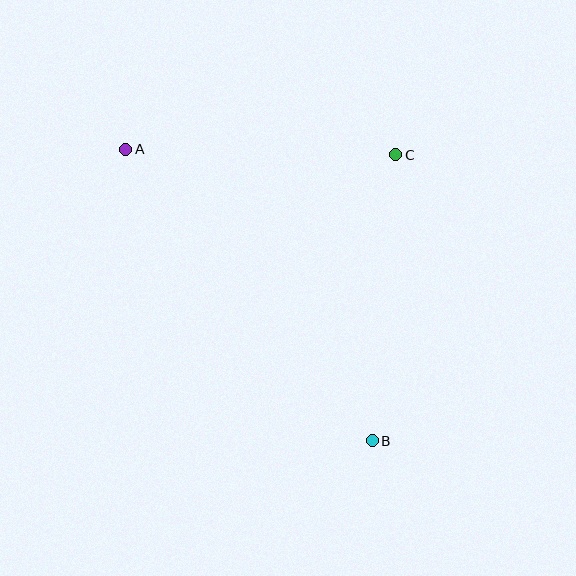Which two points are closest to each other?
Points A and C are closest to each other.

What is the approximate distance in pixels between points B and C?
The distance between B and C is approximately 287 pixels.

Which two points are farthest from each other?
Points A and B are farthest from each other.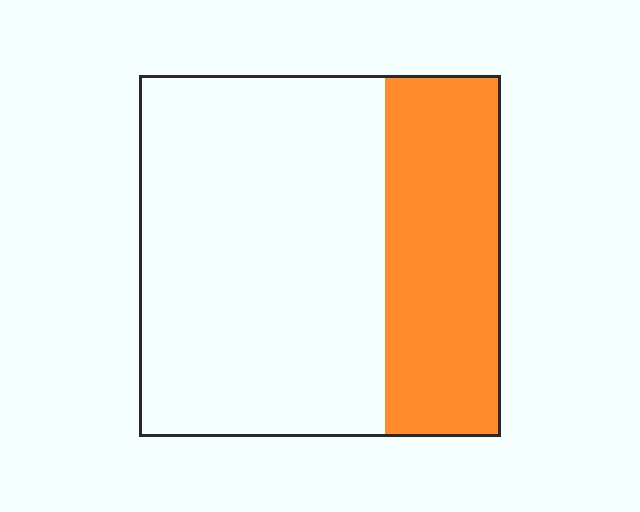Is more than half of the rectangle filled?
No.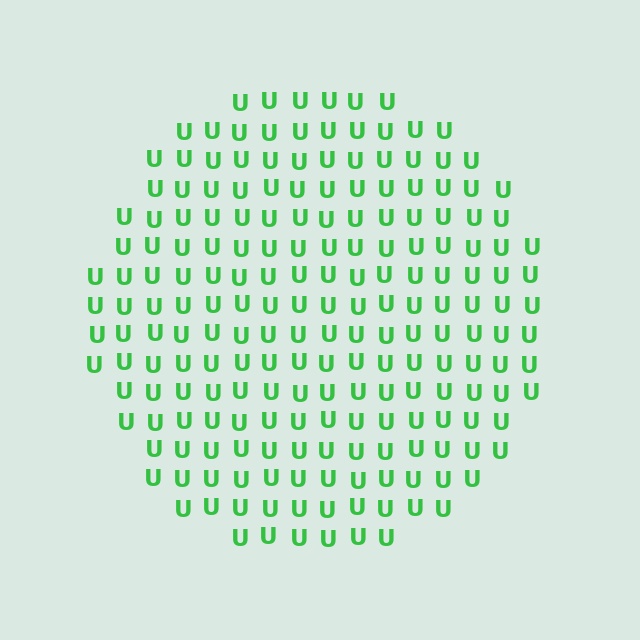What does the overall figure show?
The overall figure shows a circle.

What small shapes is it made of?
It is made of small letter U's.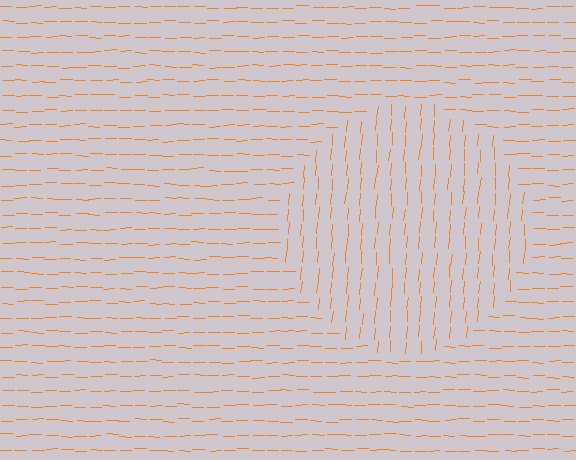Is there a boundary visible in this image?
Yes, there is a texture boundary formed by a change in line orientation.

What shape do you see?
I see a circle.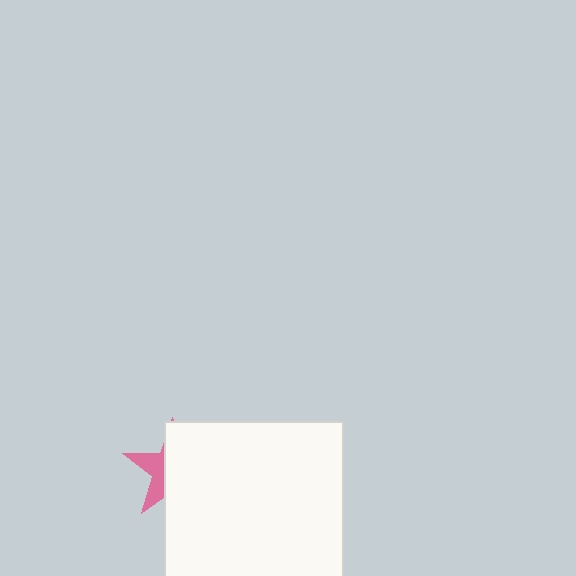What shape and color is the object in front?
The object in front is a white square.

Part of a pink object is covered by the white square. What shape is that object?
It is a star.